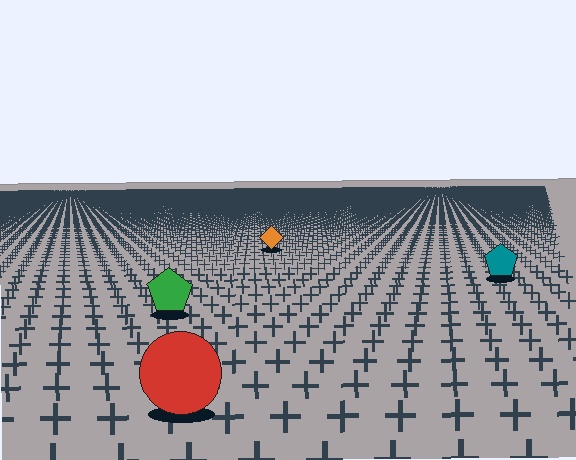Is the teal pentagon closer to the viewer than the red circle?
No. The red circle is closer — you can tell from the texture gradient: the ground texture is coarser near it.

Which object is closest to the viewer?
The red circle is closest. The texture marks near it are larger and more spread out.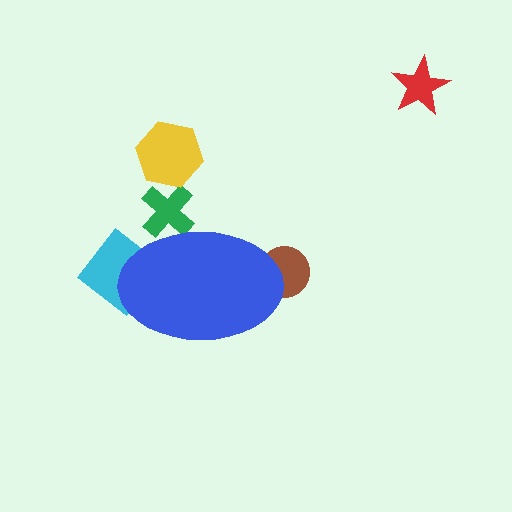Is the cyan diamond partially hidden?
Yes, the cyan diamond is partially hidden behind the blue ellipse.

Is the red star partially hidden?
No, the red star is fully visible.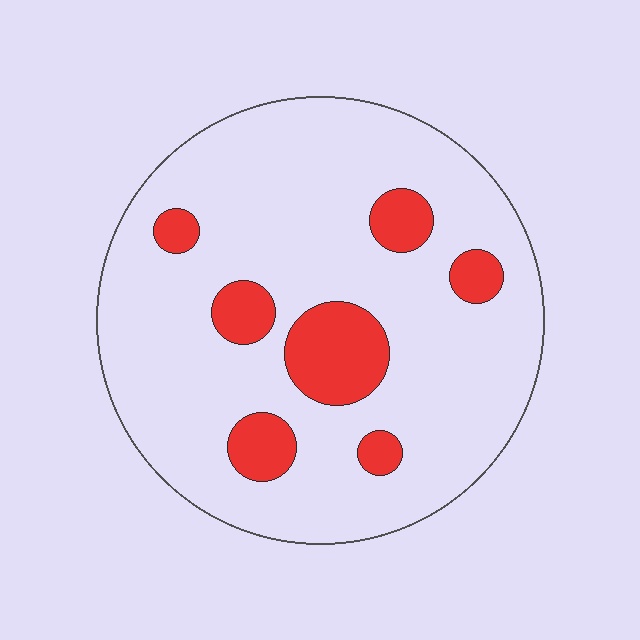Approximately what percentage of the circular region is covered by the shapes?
Approximately 15%.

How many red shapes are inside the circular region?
7.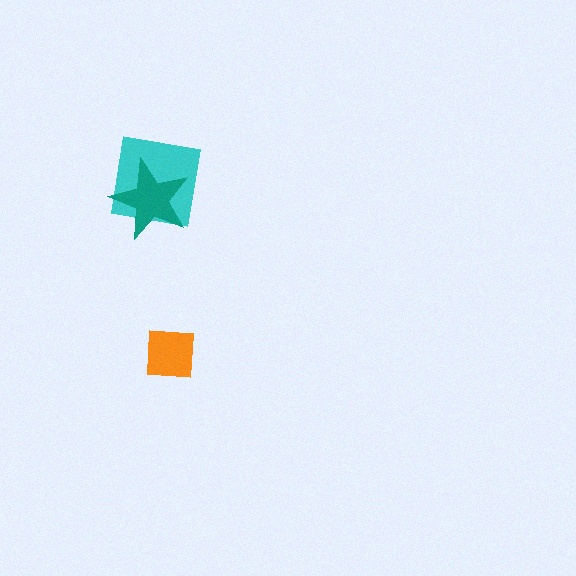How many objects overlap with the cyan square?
1 object overlaps with the cyan square.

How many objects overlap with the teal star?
1 object overlaps with the teal star.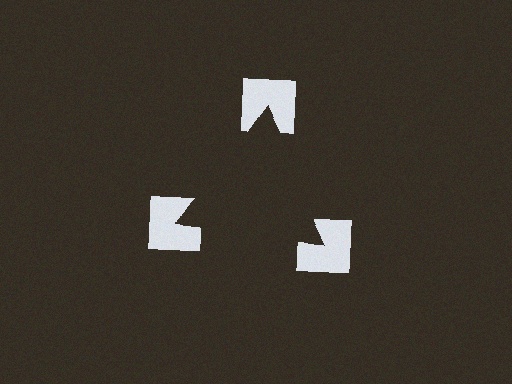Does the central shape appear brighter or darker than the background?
It typically appears slightly darker than the background, even though no actual brightness change is drawn.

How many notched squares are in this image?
There are 3 — one at each vertex of the illusory triangle.